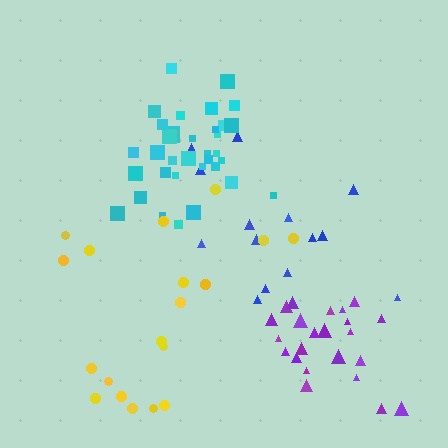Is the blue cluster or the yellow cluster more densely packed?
Yellow.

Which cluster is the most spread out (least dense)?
Blue.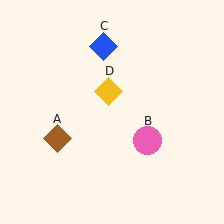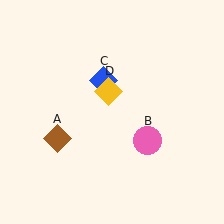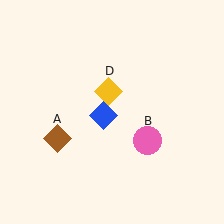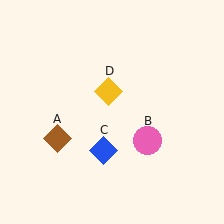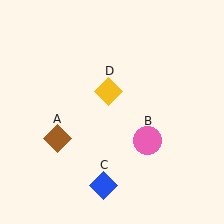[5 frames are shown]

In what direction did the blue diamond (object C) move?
The blue diamond (object C) moved down.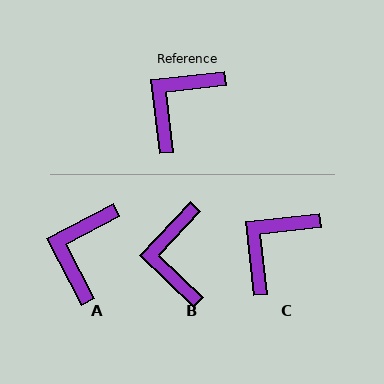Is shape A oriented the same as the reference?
No, it is off by about 21 degrees.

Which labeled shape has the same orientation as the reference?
C.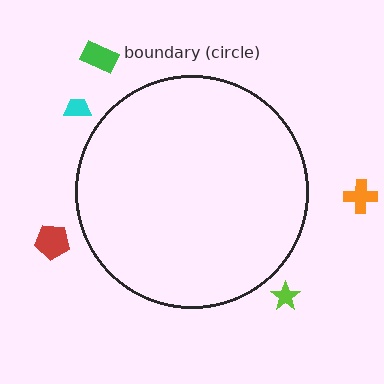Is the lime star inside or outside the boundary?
Outside.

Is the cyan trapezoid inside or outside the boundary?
Outside.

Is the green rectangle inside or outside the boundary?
Outside.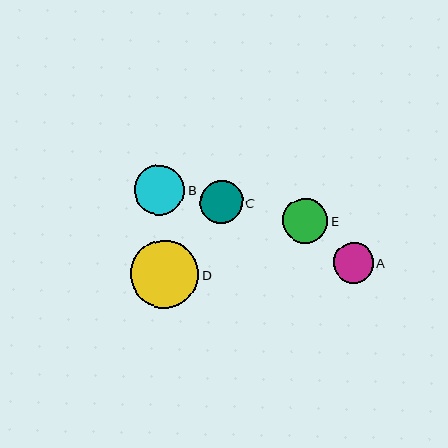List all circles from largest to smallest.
From largest to smallest: D, B, E, C, A.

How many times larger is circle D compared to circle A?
Circle D is approximately 1.7 times the size of circle A.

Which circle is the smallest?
Circle A is the smallest with a size of approximately 40 pixels.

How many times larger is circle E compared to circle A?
Circle E is approximately 1.1 times the size of circle A.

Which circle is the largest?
Circle D is the largest with a size of approximately 69 pixels.